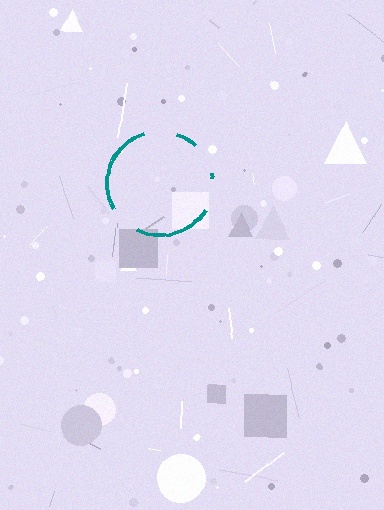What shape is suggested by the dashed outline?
The dashed outline suggests a circle.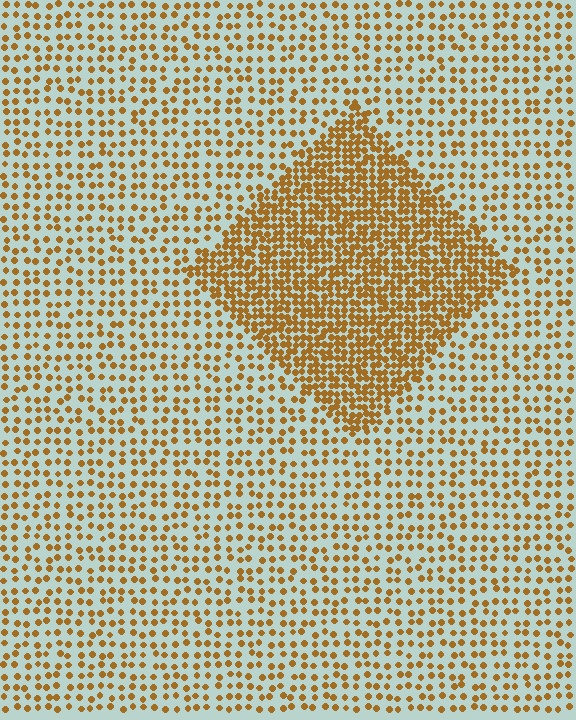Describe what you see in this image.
The image contains small brown elements arranged at two different densities. A diamond-shaped region is visible where the elements are more densely packed than the surrounding area.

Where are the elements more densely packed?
The elements are more densely packed inside the diamond boundary.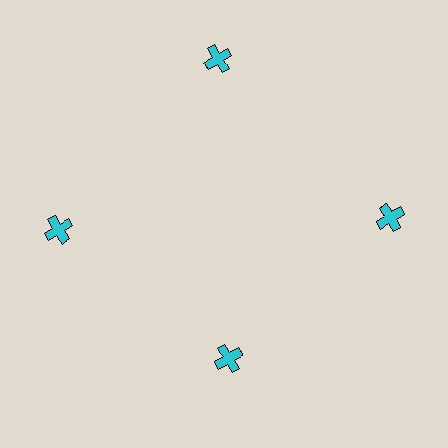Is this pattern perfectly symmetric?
No. The 4 cyan crosses are arranged in a ring, but one element near the 6 o'clock position is pulled inward toward the center, breaking the 4-fold rotational symmetry.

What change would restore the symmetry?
The symmetry would be restored by moving it outward, back onto the ring so that all 4 crosses sit at equal angles and equal distance from the center.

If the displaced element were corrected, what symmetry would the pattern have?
It would have 4-fold rotational symmetry — the pattern would map onto itself every 90 degrees.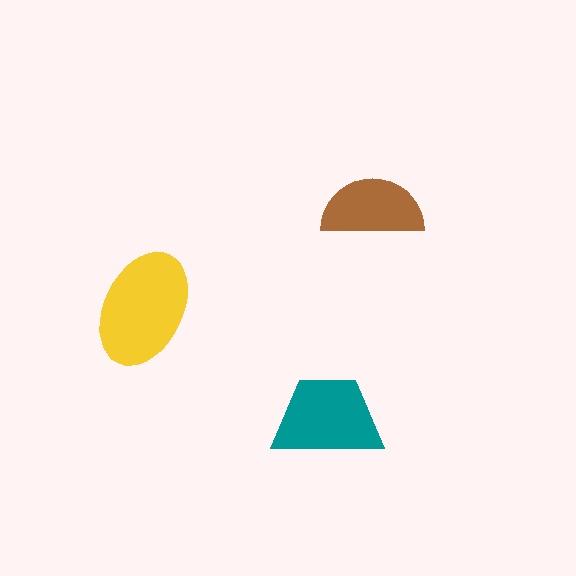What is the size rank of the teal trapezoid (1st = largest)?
2nd.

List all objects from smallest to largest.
The brown semicircle, the teal trapezoid, the yellow ellipse.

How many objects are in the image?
There are 3 objects in the image.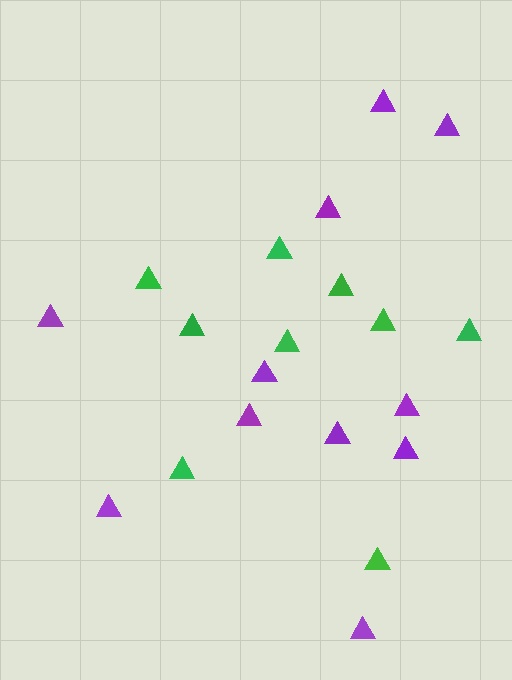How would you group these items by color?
There are 2 groups: one group of green triangles (9) and one group of purple triangles (11).